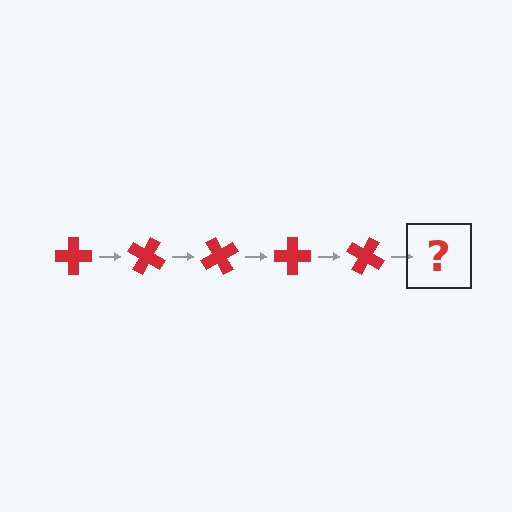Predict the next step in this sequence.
The next step is a red cross rotated 150 degrees.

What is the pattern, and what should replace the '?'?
The pattern is that the cross rotates 30 degrees each step. The '?' should be a red cross rotated 150 degrees.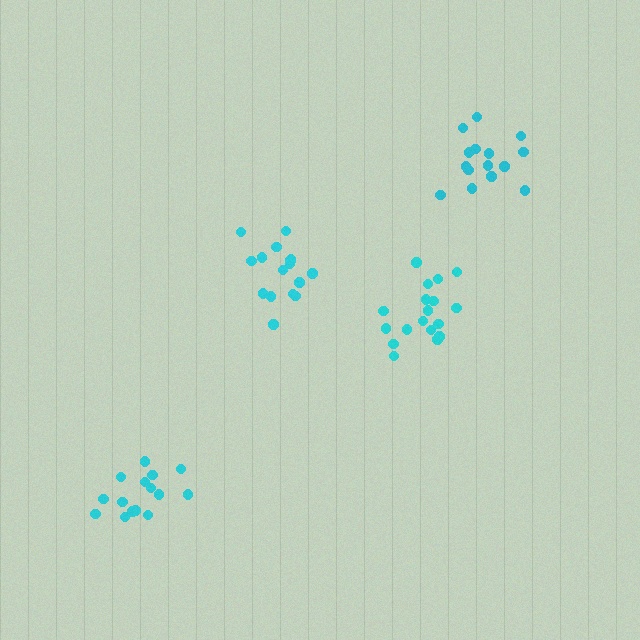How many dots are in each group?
Group 1: 15 dots, Group 2: 16 dots, Group 3: 15 dots, Group 4: 18 dots (64 total).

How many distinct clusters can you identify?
There are 4 distinct clusters.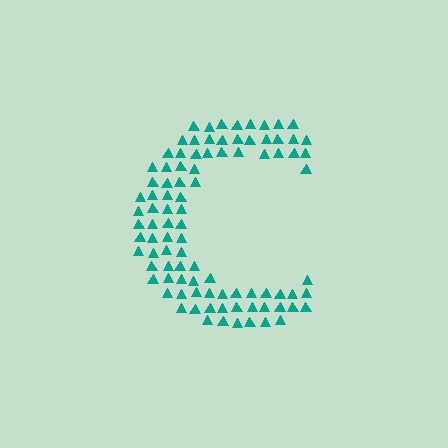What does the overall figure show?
The overall figure shows the letter C.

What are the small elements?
The small elements are triangles.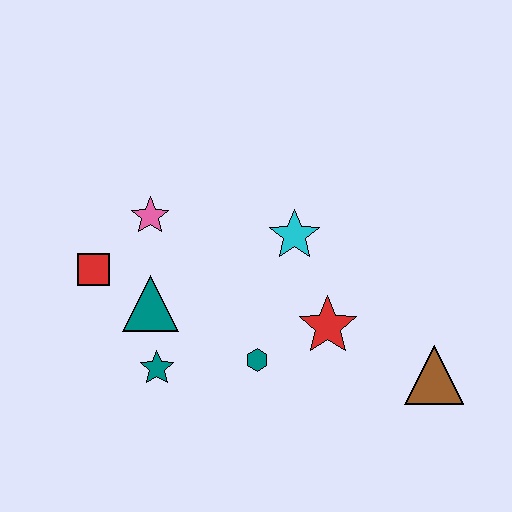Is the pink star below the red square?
No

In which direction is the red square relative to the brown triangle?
The red square is to the left of the brown triangle.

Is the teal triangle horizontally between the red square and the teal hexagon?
Yes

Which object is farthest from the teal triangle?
The brown triangle is farthest from the teal triangle.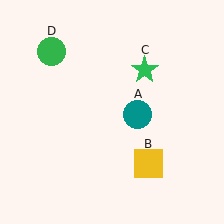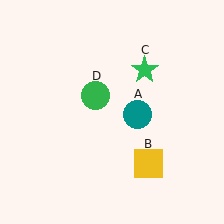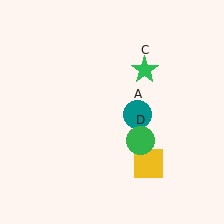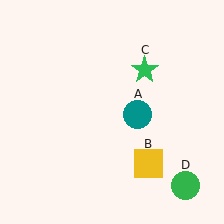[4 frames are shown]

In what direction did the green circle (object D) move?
The green circle (object D) moved down and to the right.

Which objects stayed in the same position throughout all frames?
Teal circle (object A) and yellow square (object B) and green star (object C) remained stationary.